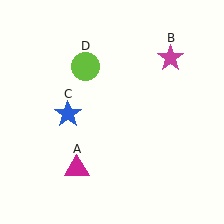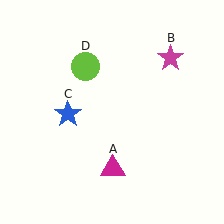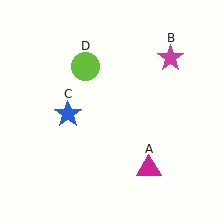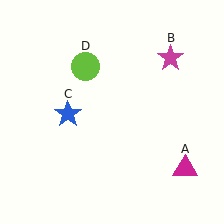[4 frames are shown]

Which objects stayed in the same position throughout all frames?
Magenta star (object B) and blue star (object C) and lime circle (object D) remained stationary.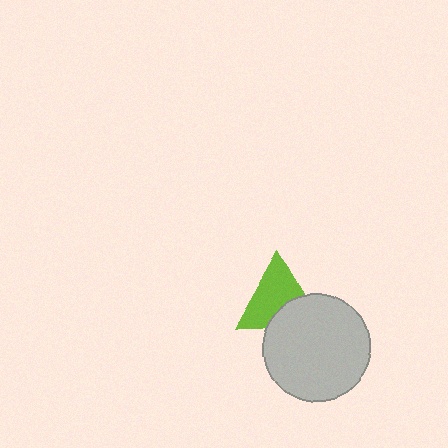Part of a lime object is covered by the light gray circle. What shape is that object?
It is a triangle.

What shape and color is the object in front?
The object in front is a light gray circle.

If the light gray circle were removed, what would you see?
You would see the complete lime triangle.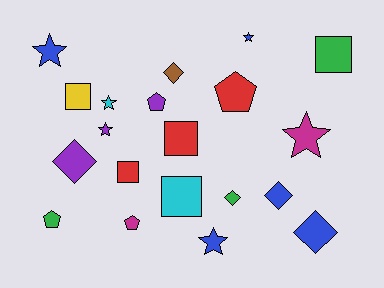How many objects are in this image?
There are 20 objects.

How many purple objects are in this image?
There are 3 purple objects.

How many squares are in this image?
There are 5 squares.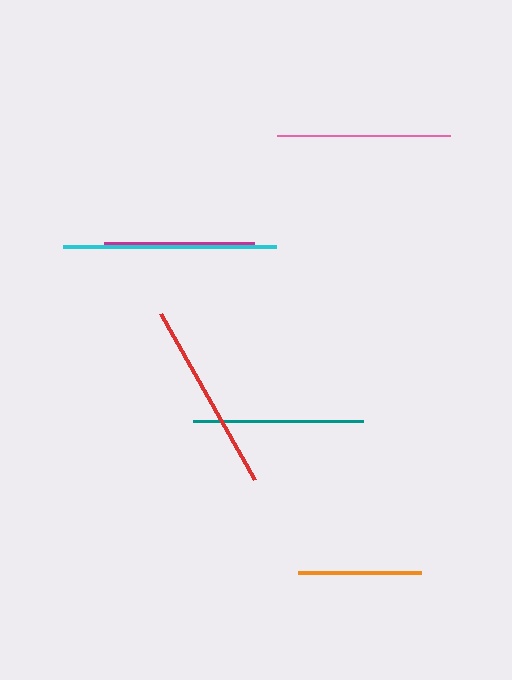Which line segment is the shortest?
The orange line is the shortest at approximately 123 pixels.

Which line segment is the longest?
The cyan line is the longest at approximately 213 pixels.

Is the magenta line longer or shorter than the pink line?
The pink line is longer than the magenta line.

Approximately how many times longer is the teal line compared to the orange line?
The teal line is approximately 1.4 times the length of the orange line.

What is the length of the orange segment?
The orange segment is approximately 123 pixels long.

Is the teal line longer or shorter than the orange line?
The teal line is longer than the orange line.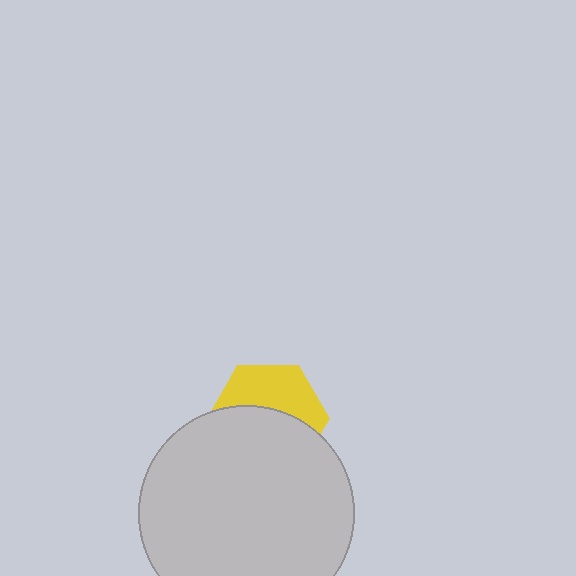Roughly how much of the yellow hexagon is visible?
A small part of it is visible (roughly 43%).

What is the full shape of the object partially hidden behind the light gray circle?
The partially hidden object is a yellow hexagon.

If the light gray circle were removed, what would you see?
You would see the complete yellow hexagon.